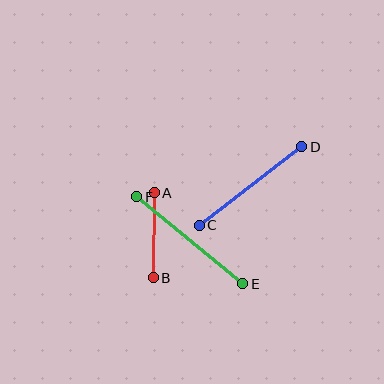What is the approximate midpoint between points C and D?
The midpoint is at approximately (250, 186) pixels.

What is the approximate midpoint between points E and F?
The midpoint is at approximately (190, 240) pixels.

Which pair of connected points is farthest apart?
Points E and F are farthest apart.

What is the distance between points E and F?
The distance is approximately 137 pixels.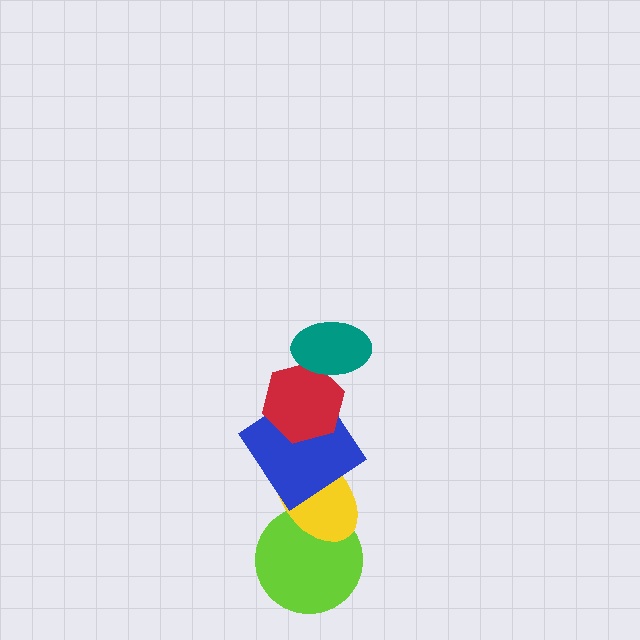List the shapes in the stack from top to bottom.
From top to bottom: the teal ellipse, the red hexagon, the blue diamond, the yellow ellipse, the lime circle.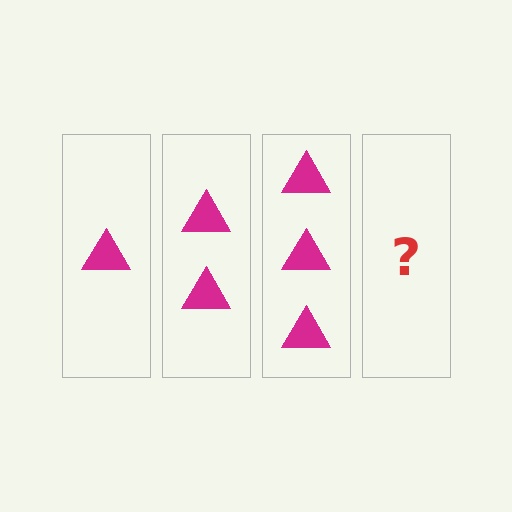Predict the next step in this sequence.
The next step is 4 triangles.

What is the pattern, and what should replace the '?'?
The pattern is that each step adds one more triangle. The '?' should be 4 triangles.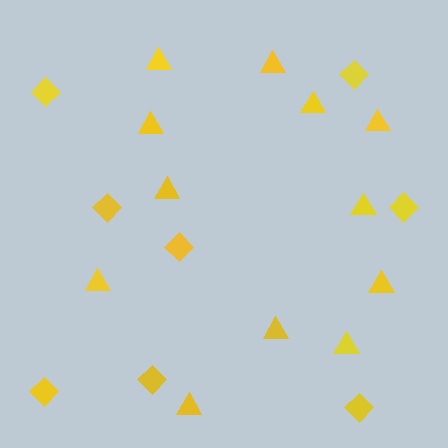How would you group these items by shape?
There are 2 groups: one group of triangles (12) and one group of diamonds (8).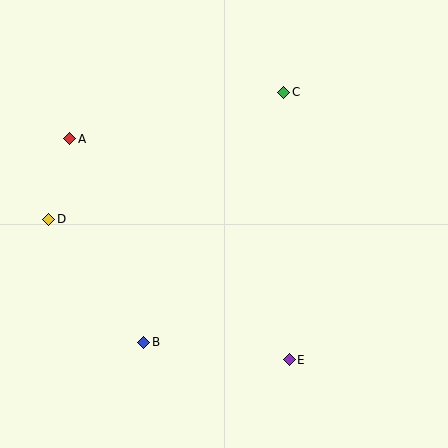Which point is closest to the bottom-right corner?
Point E is closest to the bottom-right corner.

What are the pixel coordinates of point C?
Point C is at (284, 92).